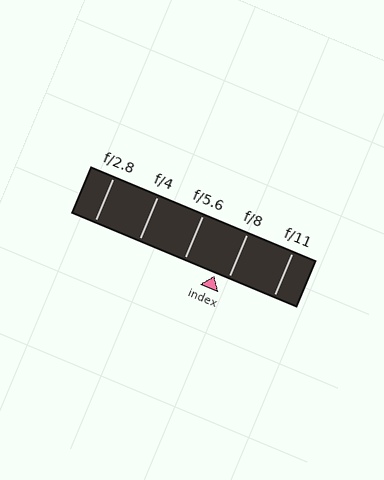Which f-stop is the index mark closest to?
The index mark is closest to f/8.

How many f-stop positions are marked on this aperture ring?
There are 5 f-stop positions marked.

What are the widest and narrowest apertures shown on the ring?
The widest aperture shown is f/2.8 and the narrowest is f/11.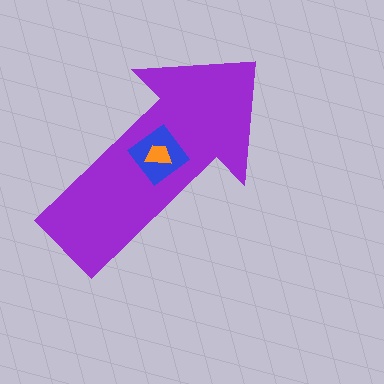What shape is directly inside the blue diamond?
The orange trapezoid.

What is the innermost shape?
The orange trapezoid.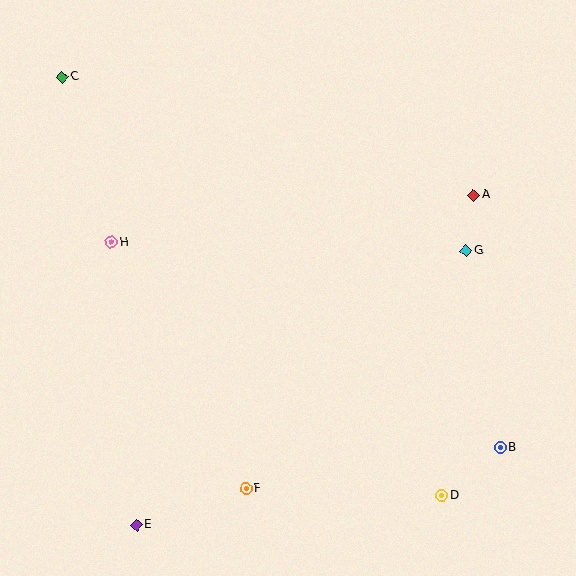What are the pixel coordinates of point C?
Point C is at (62, 77).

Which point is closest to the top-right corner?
Point A is closest to the top-right corner.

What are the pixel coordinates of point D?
Point D is at (442, 496).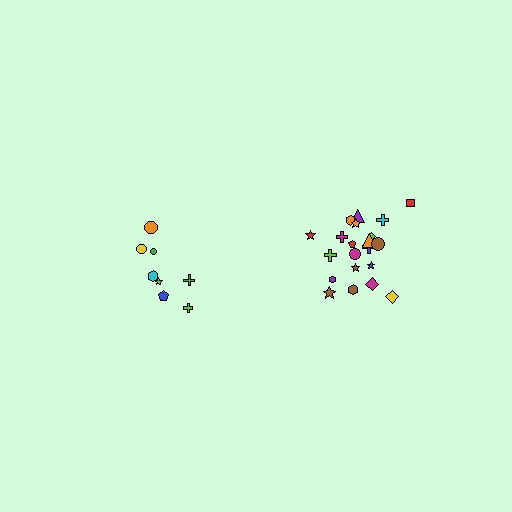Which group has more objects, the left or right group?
The right group.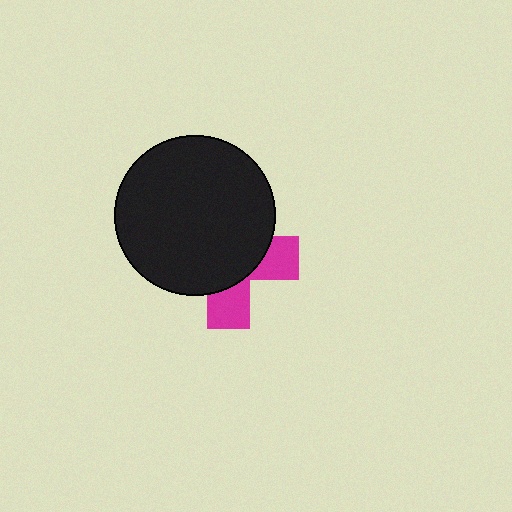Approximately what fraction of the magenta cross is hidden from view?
Roughly 67% of the magenta cross is hidden behind the black circle.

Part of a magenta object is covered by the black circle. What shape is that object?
It is a cross.